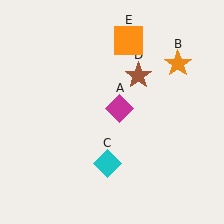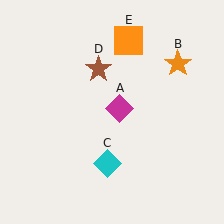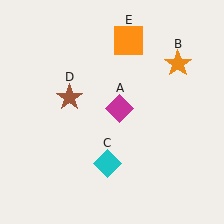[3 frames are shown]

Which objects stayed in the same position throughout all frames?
Magenta diamond (object A) and orange star (object B) and cyan diamond (object C) and orange square (object E) remained stationary.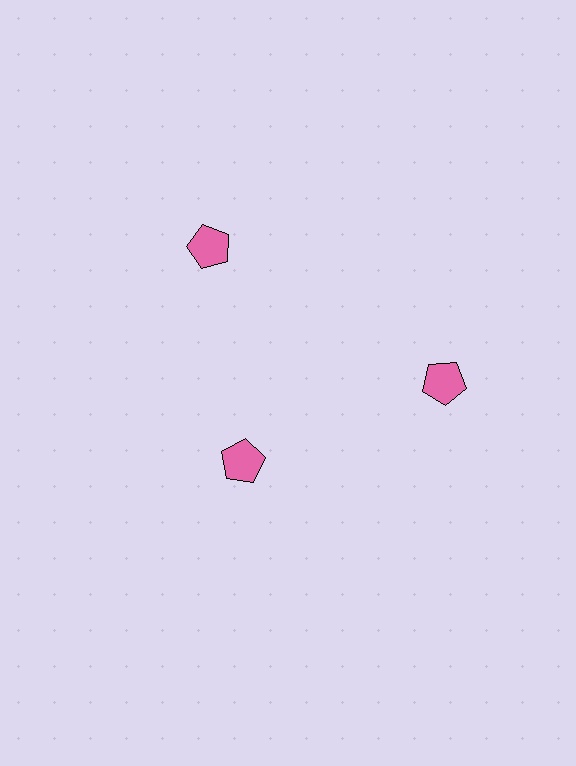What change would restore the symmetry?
The symmetry would be restored by moving it outward, back onto the ring so that all 3 pentagons sit at equal angles and equal distance from the center.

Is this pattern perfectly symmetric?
No. The 3 pink pentagons are arranged in a ring, but one element near the 7 o'clock position is pulled inward toward the center, breaking the 3-fold rotational symmetry.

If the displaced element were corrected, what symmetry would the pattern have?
It would have 3-fold rotational symmetry — the pattern would map onto itself every 120 degrees.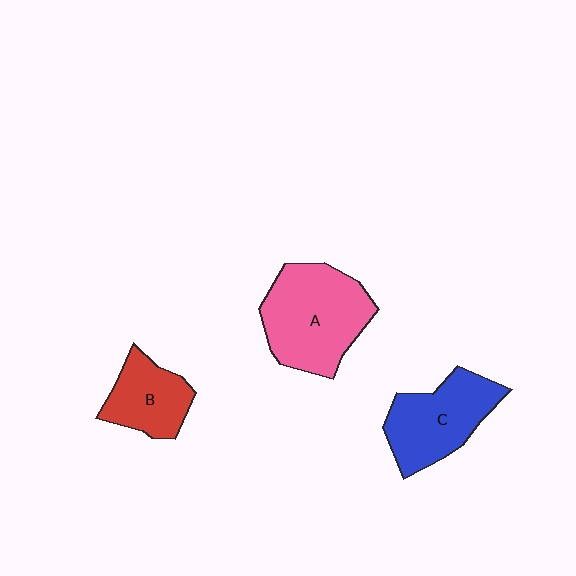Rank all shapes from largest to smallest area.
From largest to smallest: A (pink), C (blue), B (red).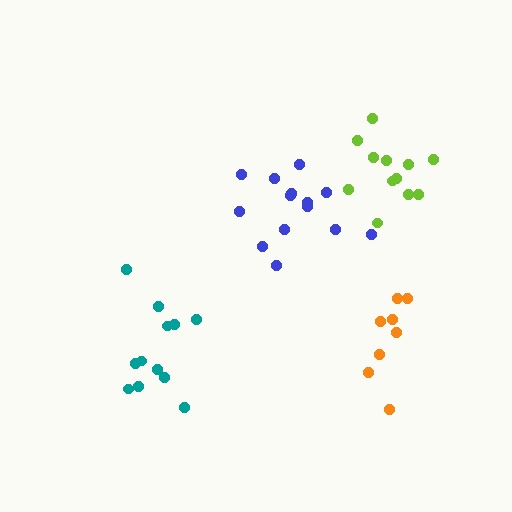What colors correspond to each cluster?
The clusters are colored: lime, orange, teal, blue.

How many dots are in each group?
Group 1: 12 dots, Group 2: 8 dots, Group 3: 12 dots, Group 4: 14 dots (46 total).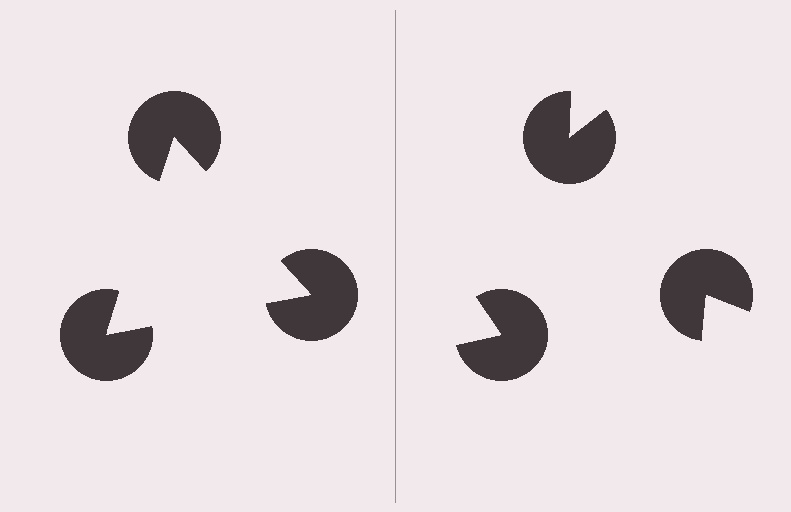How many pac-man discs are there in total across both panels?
6 — 3 on each side.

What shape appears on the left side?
An illusory triangle.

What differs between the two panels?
The pac-man discs are positioned identically on both sides; only the wedge orientations differ. On the left they align to a triangle; on the right they are misaligned.